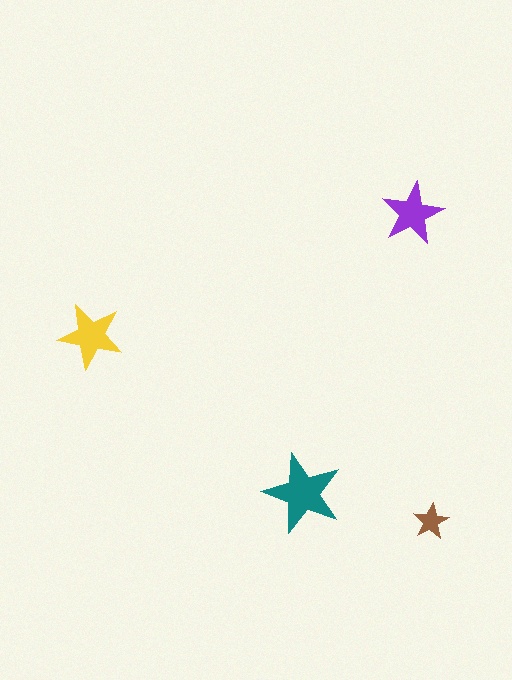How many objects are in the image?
There are 4 objects in the image.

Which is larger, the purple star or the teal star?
The teal one.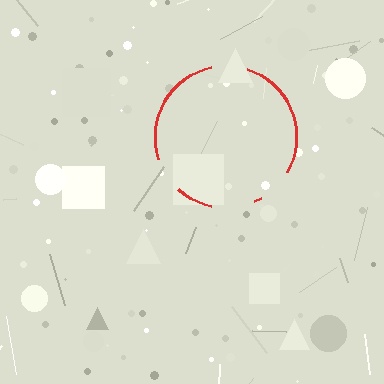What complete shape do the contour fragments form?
The contour fragments form a circle.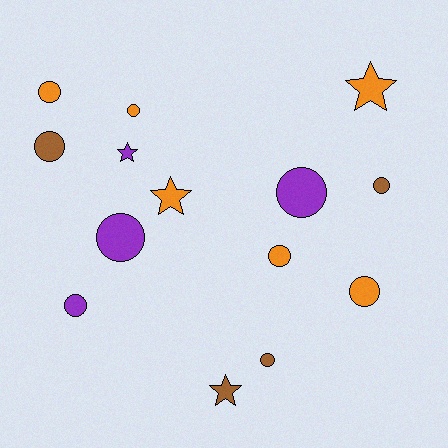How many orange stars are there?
There are 2 orange stars.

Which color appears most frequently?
Orange, with 6 objects.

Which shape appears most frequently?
Circle, with 10 objects.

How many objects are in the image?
There are 14 objects.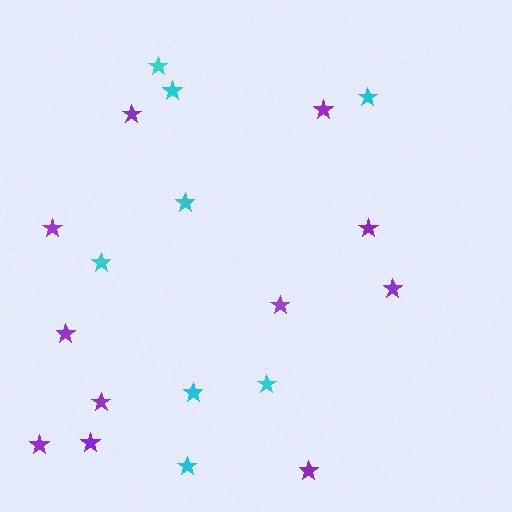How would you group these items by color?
There are 2 groups: one group of purple stars (11) and one group of cyan stars (8).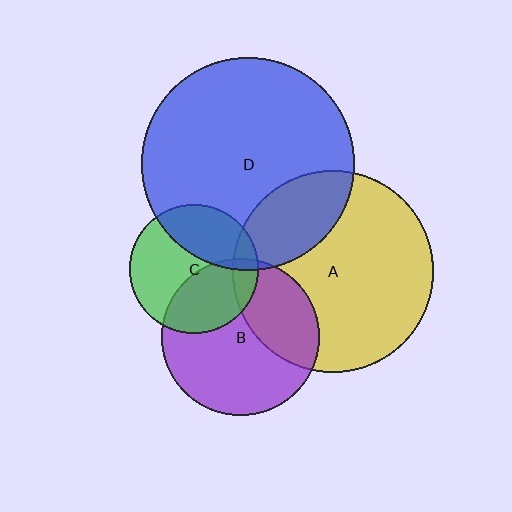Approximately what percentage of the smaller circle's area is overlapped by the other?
Approximately 30%.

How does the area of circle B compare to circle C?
Approximately 1.5 times.